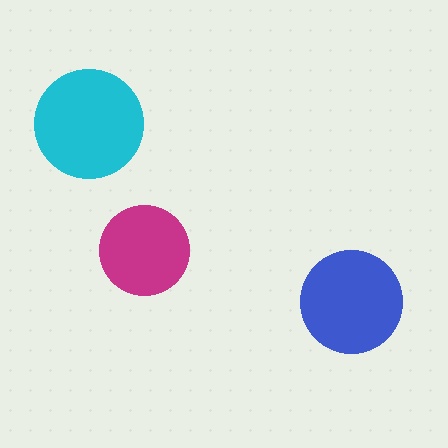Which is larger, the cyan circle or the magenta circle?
The cyan one.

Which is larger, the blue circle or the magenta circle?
The blue one.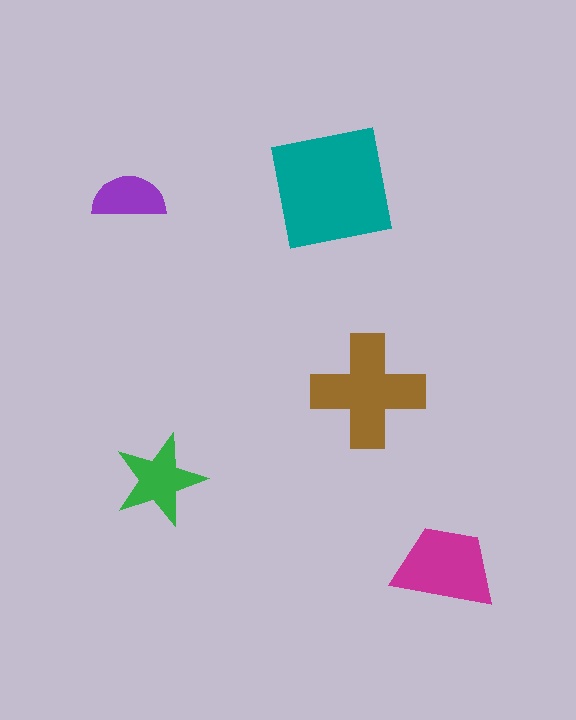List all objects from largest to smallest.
The teal square, the brown cross, the magenta trapezoid, the green star, the purple semicircle.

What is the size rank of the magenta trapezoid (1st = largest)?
3rd.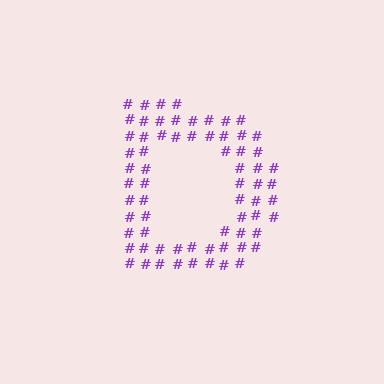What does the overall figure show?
The overall figure shows the letter D.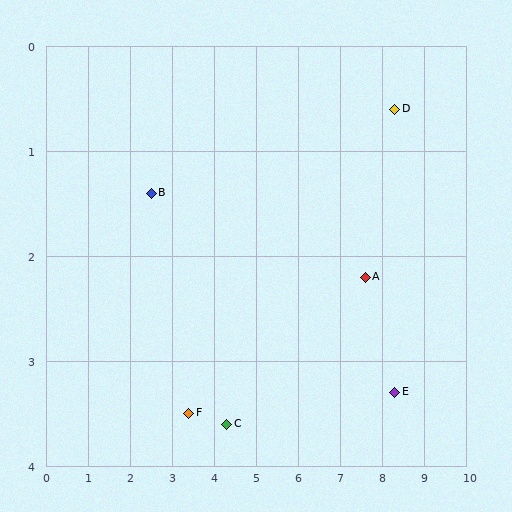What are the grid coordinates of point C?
Point C is at approximately (4.3, 3.6).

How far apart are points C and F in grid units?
Points C and F are about 0.9 grid units apart.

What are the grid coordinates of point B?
Point B is at approximately (2.5, 1.4).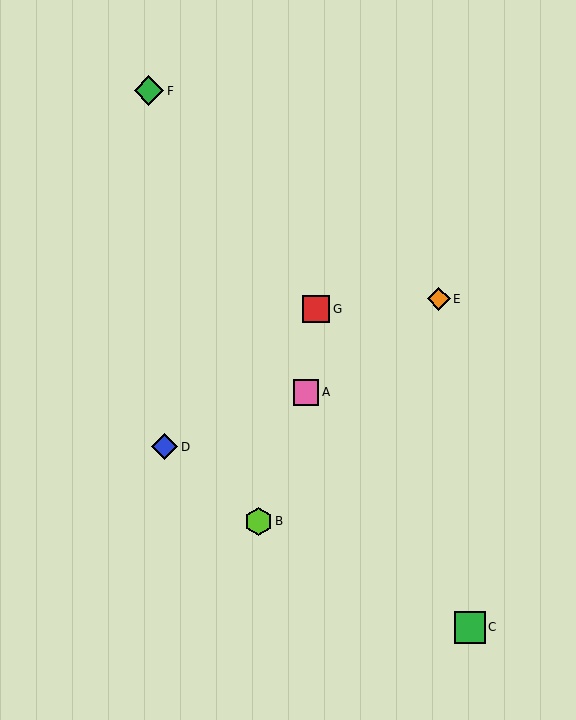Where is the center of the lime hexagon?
The center of the lime hexagon is at (259, 521).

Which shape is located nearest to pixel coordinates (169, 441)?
The blue diamond (labeled D) at (165, 447) is nearest to that location.